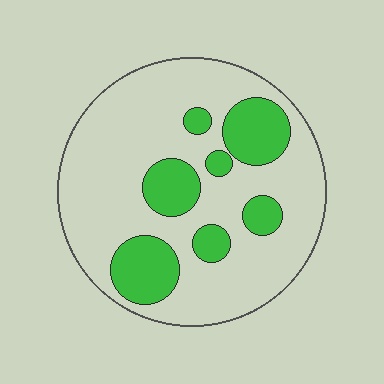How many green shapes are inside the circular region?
7.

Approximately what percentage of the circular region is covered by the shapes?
Approximately 25%.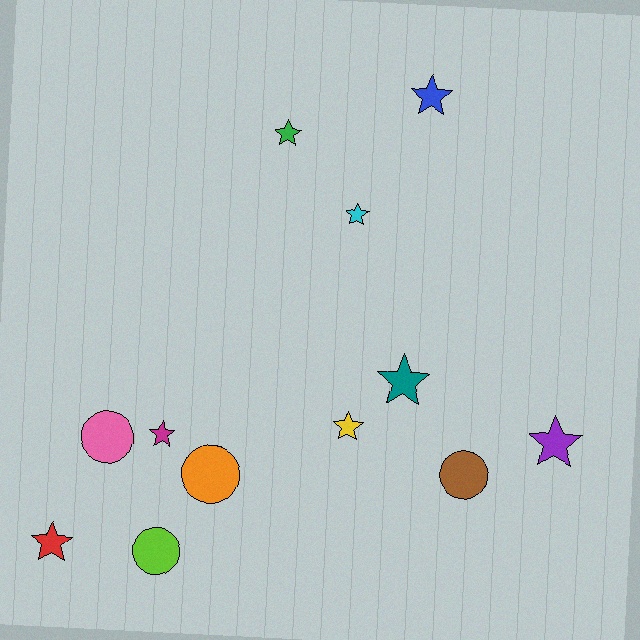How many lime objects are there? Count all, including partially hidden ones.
There is 1 lime object.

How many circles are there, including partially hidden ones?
There are 4 circles.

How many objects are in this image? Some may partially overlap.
There are 12 objects.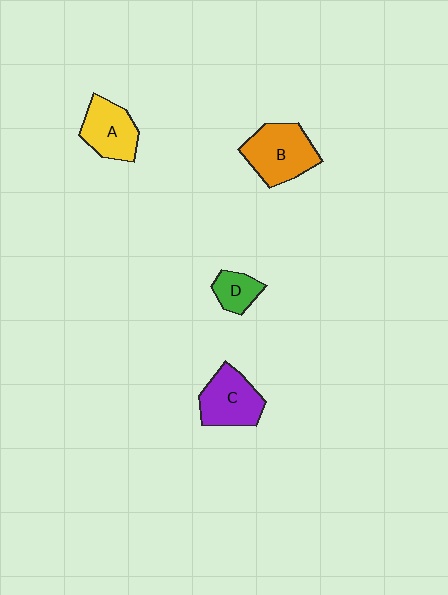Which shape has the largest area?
Shape B (orange).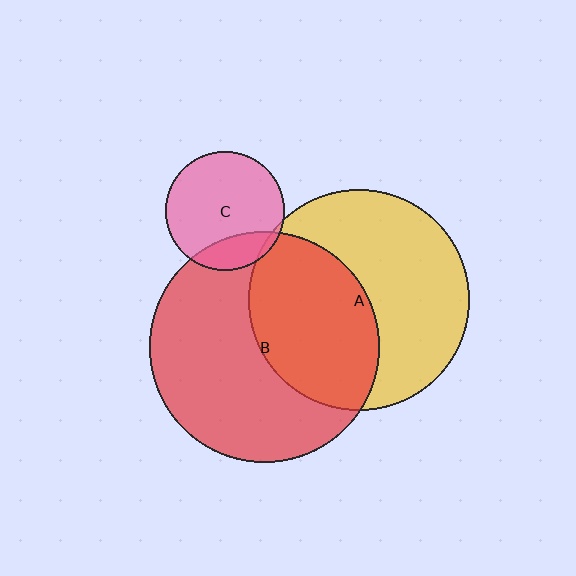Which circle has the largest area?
Circle B (red).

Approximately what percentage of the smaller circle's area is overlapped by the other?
Approximately 20%.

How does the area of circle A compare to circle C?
Approximately 3.4 times.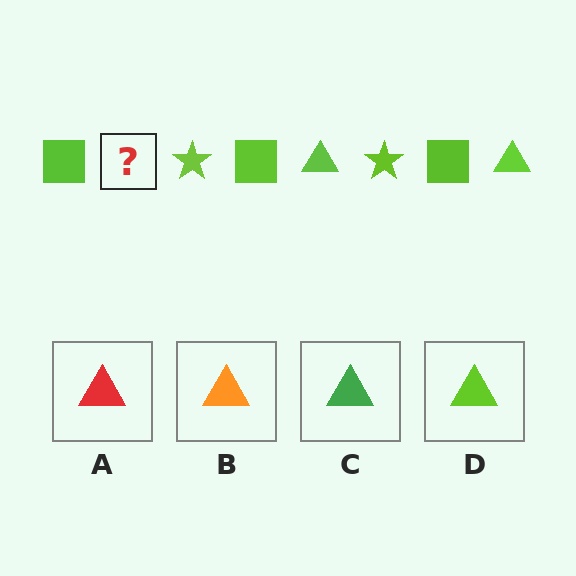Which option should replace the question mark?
Option D.